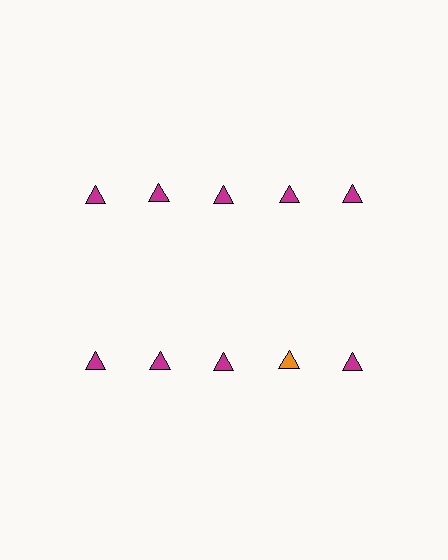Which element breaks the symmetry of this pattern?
The orange triangle in the second row, second from right column breaks the symmetry. All other shapes are magenta triangles.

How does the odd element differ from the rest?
It has a different color: orange instead of magenta.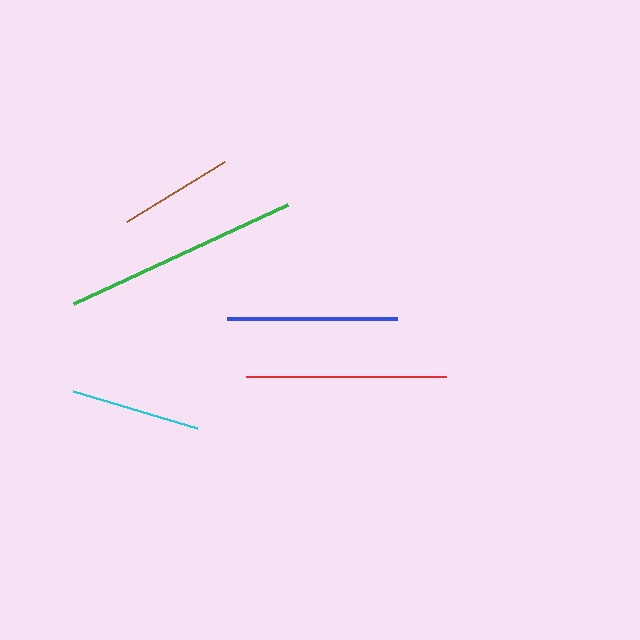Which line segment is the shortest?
The brown line is the shortest at approximately 114 pixels.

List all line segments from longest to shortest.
From longest to shortest: green, red, blue, cyan, brown.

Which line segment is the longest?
The green line is the longest at approximately 236 pixels.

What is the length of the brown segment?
The brown segment is approximately 114 pixels long.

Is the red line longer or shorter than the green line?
The green line is longer than the red line.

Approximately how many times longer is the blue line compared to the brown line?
The blue line is approximately 1.5 times the length of the brown line.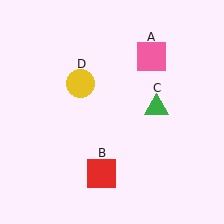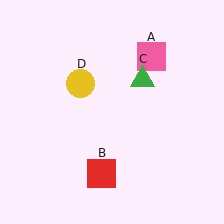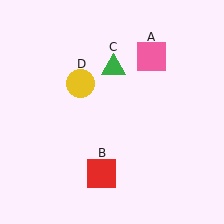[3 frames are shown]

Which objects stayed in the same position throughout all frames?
Pink square (object A) and red square (object B) and yellow circle (object D) remained stationary.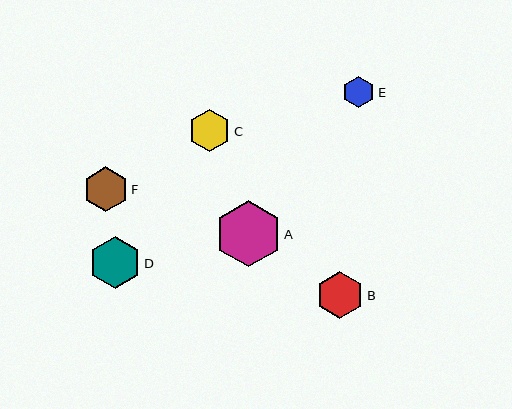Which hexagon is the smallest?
Hexagon E is the smallest with a size of approximately 32 pixels.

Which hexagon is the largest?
Hexagon A is the largest with a size of approximately 66 pixels.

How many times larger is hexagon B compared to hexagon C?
Hexagon B is approximately 1.1 times the size of hexagon C.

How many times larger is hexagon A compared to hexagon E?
Hexagon A is approximately 2.1 times the size of hexagon E.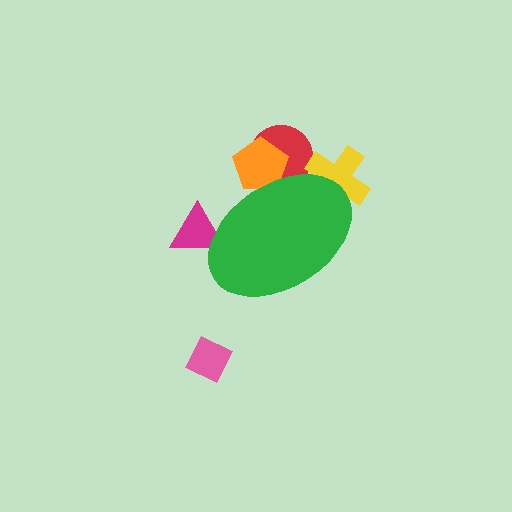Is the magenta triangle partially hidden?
Yes, the magenta triangle is partially hidden behind the green ellipse.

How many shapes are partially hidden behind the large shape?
4 shapes are partially hidden.